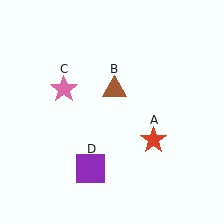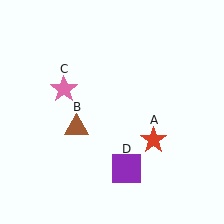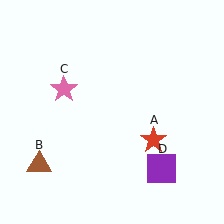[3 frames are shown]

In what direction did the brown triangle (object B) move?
The brown triangle (object B) moved down and to the left.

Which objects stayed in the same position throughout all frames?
Red star (object A) and pink star (object C) remained stationary.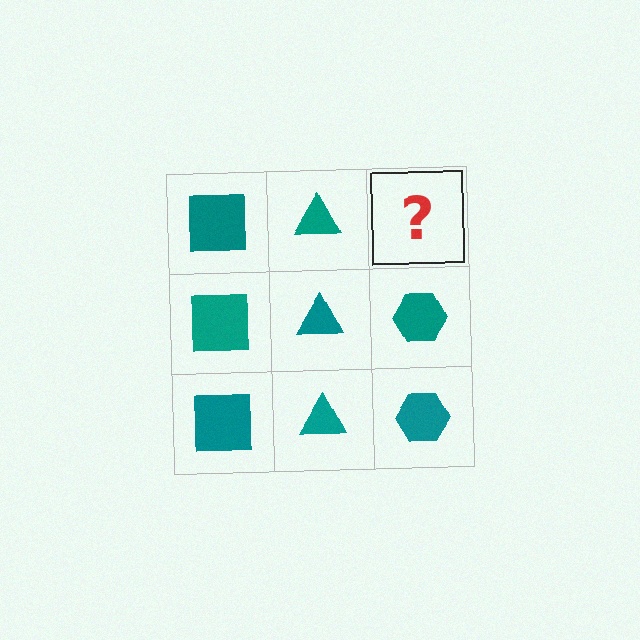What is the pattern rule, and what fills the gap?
The rule is that each column has a consistent shape. The gap should be filled with a teal hexagon.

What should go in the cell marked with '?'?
The missing cell should contain a teal hexagon.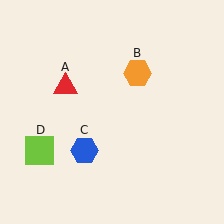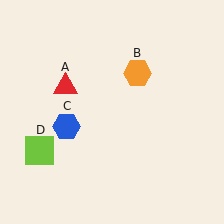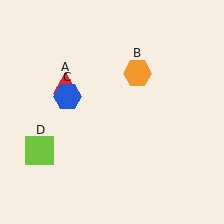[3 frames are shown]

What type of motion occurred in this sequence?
The blue hexagon (object C) rotated clockwise around the center of the scene.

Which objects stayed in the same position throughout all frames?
Red triangle (object A) and orange hexagon (object B) and lime square (object D) remained stationary.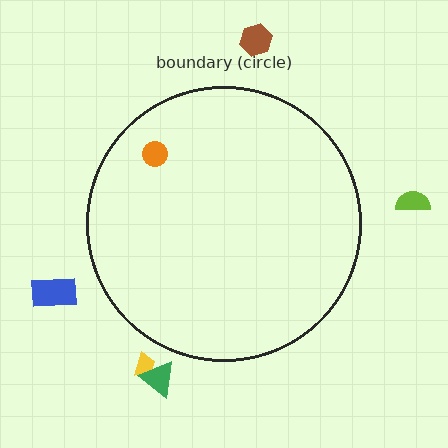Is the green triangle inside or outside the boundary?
Outside.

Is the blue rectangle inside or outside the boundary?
Outside.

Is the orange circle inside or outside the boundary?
Inside.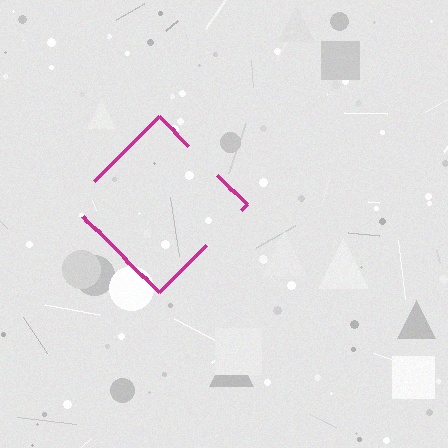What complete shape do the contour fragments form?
The contour fragments form a diamond.